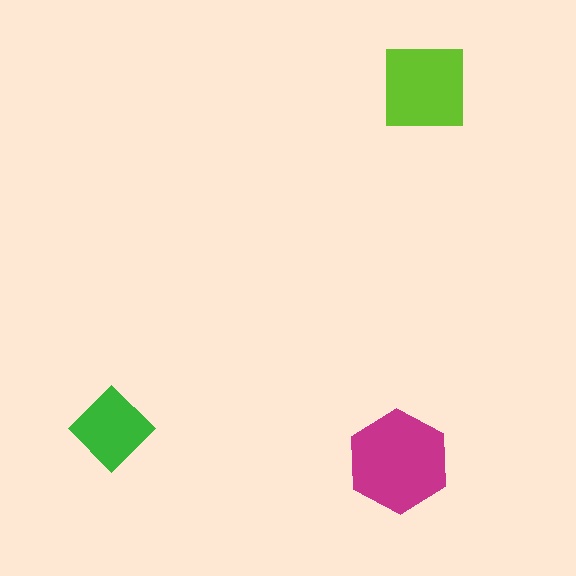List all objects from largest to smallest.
The magenta hexagon, the lime square, the green diamond.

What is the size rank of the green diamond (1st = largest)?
3rd.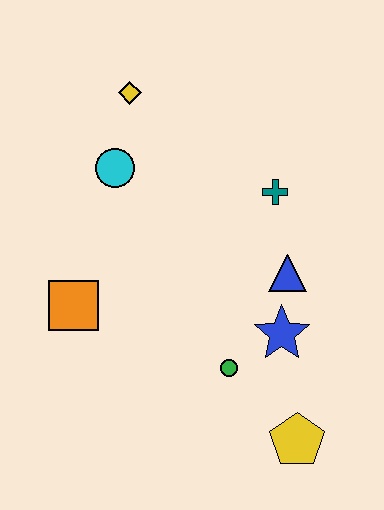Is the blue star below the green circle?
No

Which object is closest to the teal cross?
The blue triangle is closest to the teal cross.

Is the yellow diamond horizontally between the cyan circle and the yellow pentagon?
Yes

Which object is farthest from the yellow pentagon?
The yellow diamond is farthest from the yellow pentagon.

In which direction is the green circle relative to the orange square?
The green circle is to the right of the orange square.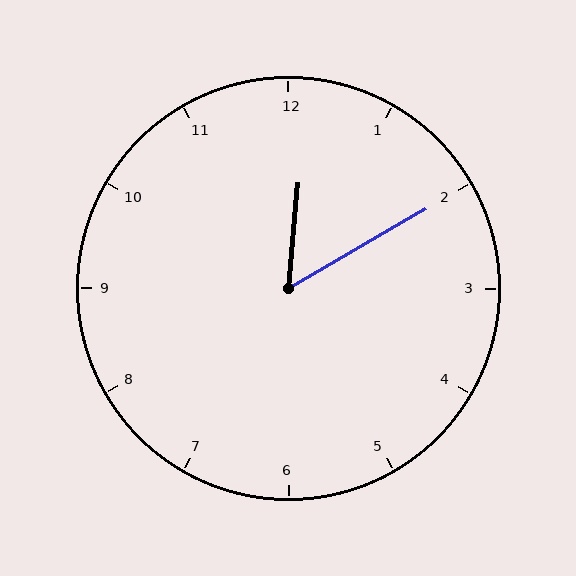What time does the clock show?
12:10.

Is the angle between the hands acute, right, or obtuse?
It is acute.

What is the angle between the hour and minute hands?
Approximately 55 degrees.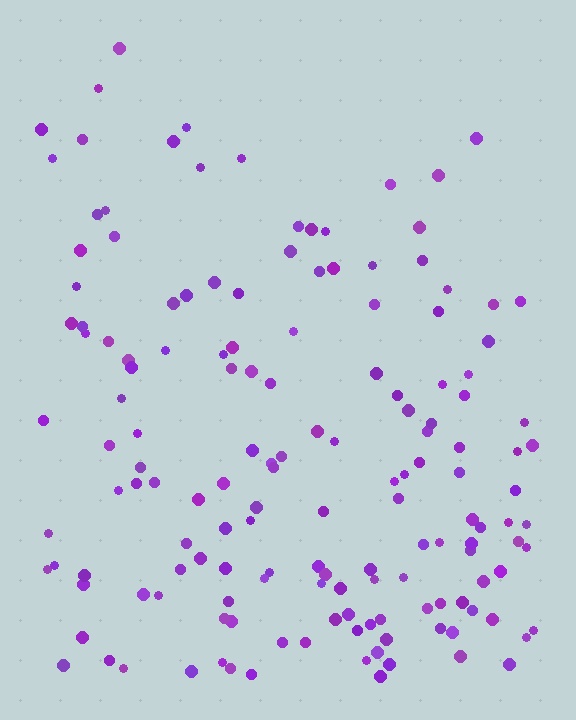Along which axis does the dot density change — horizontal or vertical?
Vertical.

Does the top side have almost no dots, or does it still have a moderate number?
Still a moderate number, just noticeably fewer than the bottom.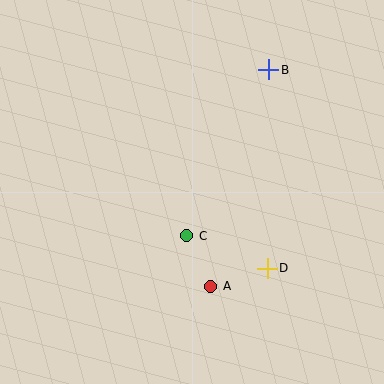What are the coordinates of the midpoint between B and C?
The midpoint between B and C is at (228, 153).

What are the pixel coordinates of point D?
Point D is at (267, 268).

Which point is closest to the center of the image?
Point C at (187, 236) is closest to the center.